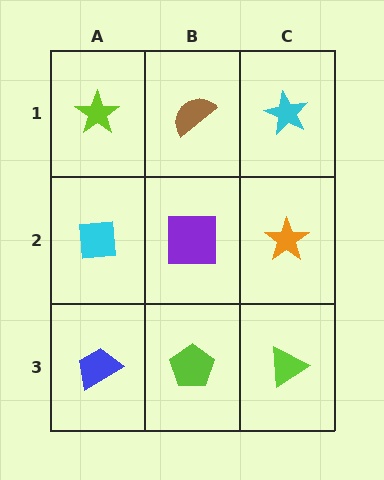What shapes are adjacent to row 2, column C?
A cyan star (row 1, column C), a lime triangle (row 3, column C), a purple square (row 2, column B).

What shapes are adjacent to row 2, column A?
A lime star (row 1, column A), a blue trapezoid (row 3, column A), a purple square (row 2, column B).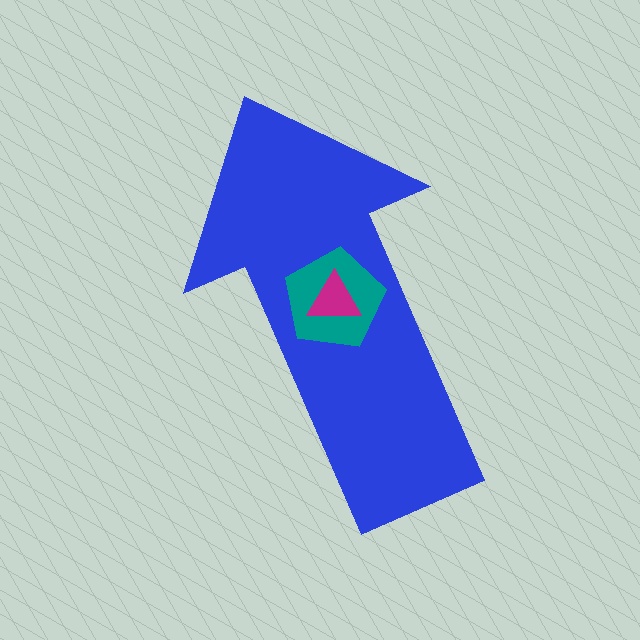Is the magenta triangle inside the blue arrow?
Yes.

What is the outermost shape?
The blue arrow.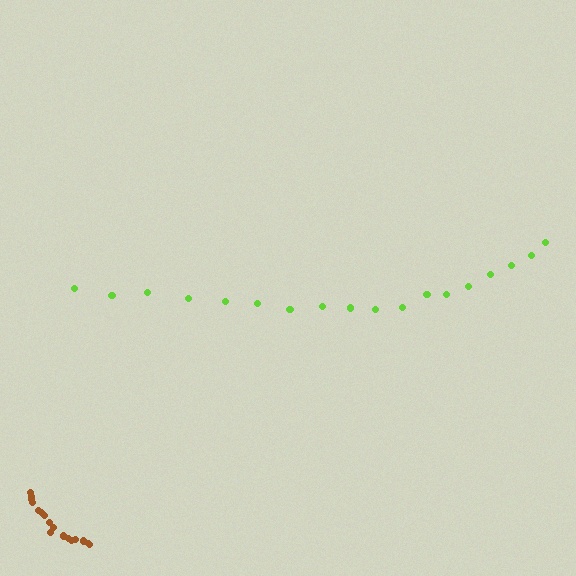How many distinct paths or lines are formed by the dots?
There are 2 distinct paths.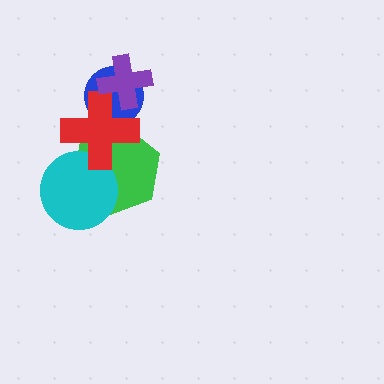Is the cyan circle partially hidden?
Yes, it is partially covered by another shape.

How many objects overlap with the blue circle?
2 objects overlap with the blue circle.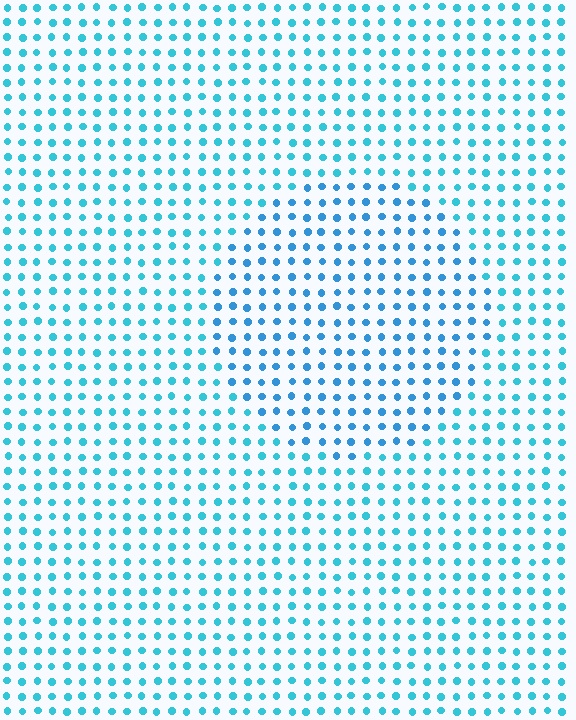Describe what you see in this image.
The image is filled with small cyan elements in a uniform arrangement. A circle-shaped region is visible where the elements are tinted to a slightly different hue, forming a subtle color boundary.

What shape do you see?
I see a circle.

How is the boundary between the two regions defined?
The boundary is defined purely by a slight shift in hue (about 18 degrees). Spacing, size, and orientation are identical on both sides.